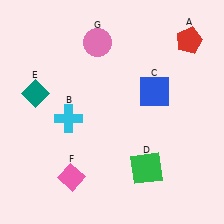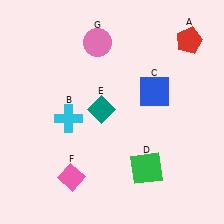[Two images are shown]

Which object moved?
The teal diamond (E) moved right.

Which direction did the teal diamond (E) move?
The teal diamond (E) moved right.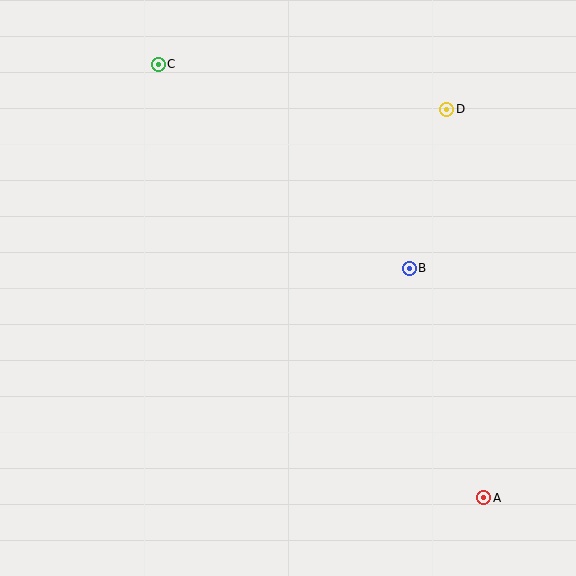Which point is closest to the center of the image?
Point B at (409, 268) is closest to the center.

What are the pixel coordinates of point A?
Point A is at (484, 498).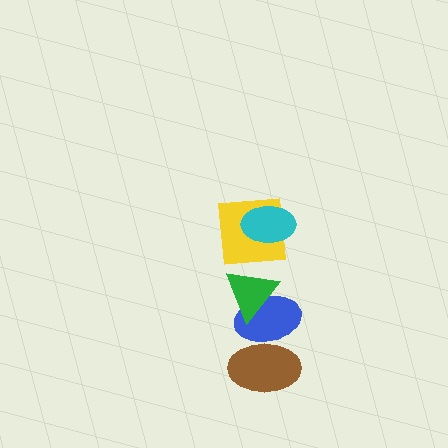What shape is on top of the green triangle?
The yellow square is on top of the green triangle.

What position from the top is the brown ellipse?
The brown ellipse is 5th from the top.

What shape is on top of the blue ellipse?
The green triangle is on top of the blue ellipse.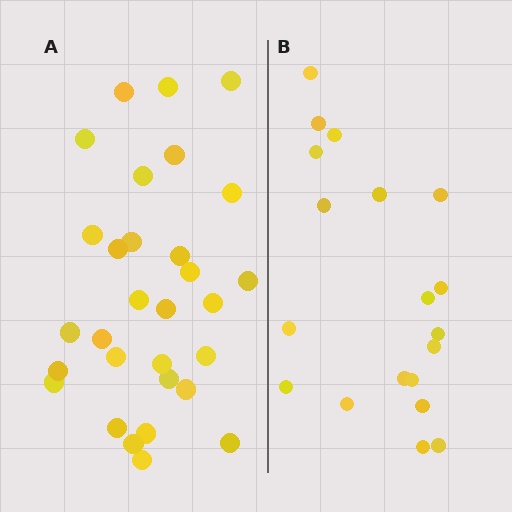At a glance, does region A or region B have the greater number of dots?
Region A (the left region) has more dots.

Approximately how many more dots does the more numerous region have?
Region A has roughly 12 or so more dots than region B.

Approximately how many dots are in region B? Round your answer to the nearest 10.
About 20 dots. (The exact count is 19, which rounds to 20.)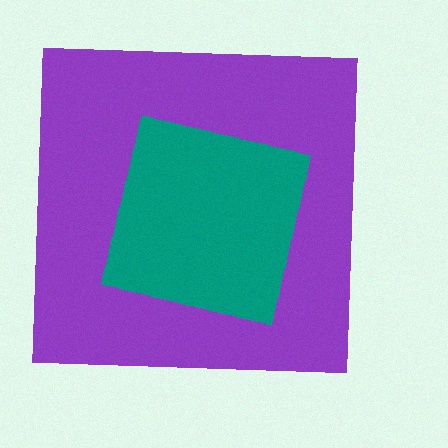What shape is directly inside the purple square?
The teal square.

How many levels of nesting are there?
2.